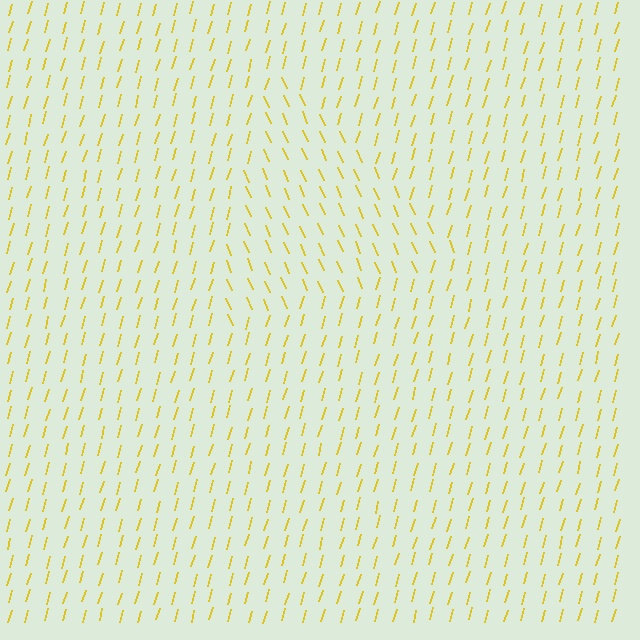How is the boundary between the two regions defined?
The boundary is defined purely by a change in line orientation (approximately 39 degrees difference). All lines are the same color and thickness.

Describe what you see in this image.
The image is filled with small yellow line segments. A triangle region in the image has lines oriented differently from the surrounding lines, creating a visible texture boundary.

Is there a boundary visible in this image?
Yes, there is a texture boundary formed by a change in line orientation.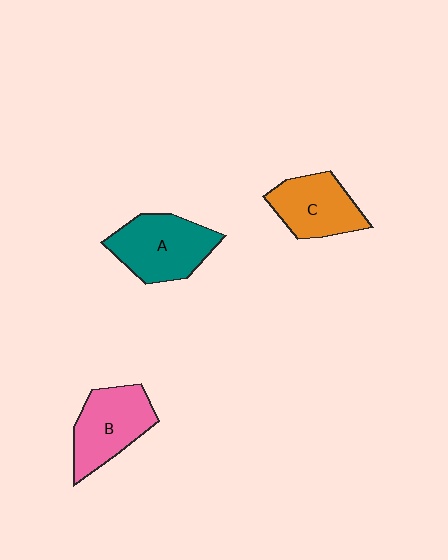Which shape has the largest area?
Shape A (teal).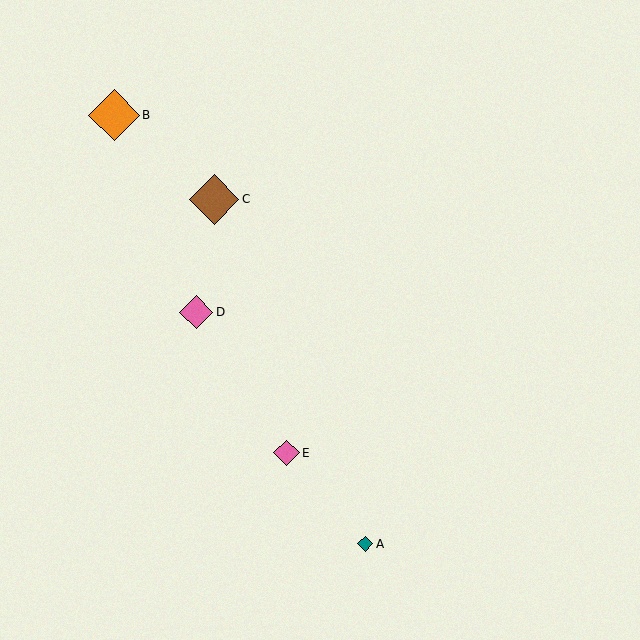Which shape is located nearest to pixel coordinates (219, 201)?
The brown diamond (labeled C) at (214, 199) is nearest to that location.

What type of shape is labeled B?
Shape B is an orange diamond.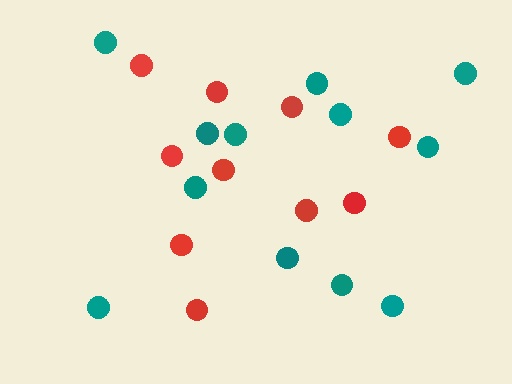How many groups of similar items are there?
There are 2 groups: one group of teal circles (12) and one group of red circles (10).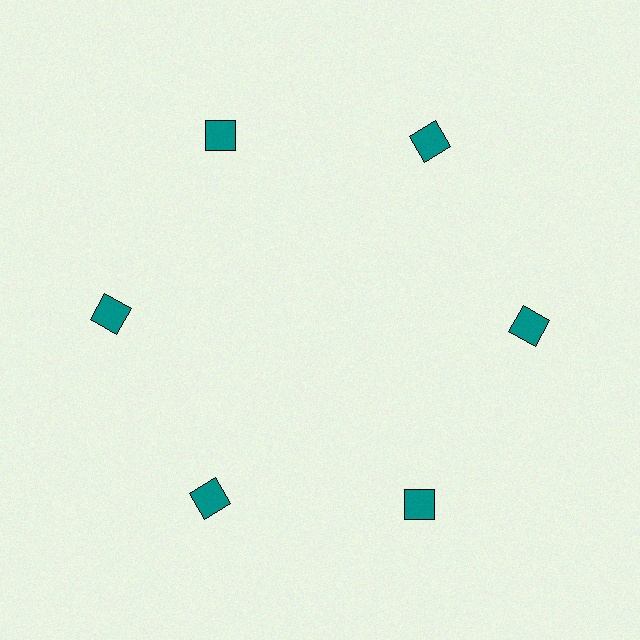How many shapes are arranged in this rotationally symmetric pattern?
There are 6 shapes, arranged in 6 groups of 1.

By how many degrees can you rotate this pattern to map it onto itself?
The pattern maps onto itself every 60 degrees of rotation.